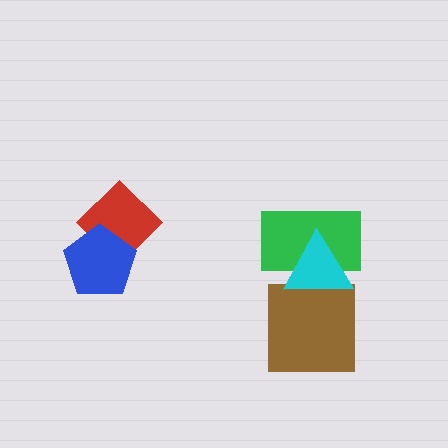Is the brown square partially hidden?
Yes, it is partially covered by another shape.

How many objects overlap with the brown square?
1 object overlaps with the brown square.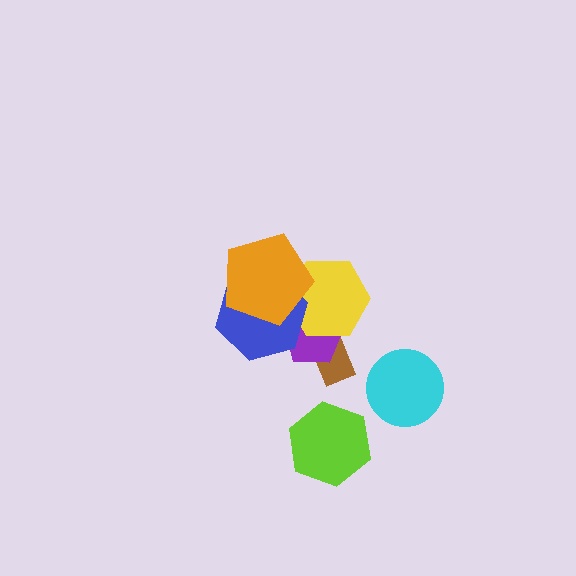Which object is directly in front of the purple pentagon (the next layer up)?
The yellow hexagon is directly in front of the purple pentagon.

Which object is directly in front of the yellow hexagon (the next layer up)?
The blue hexagon is directly in front of the yellow hexagon.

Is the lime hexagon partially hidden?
No, no other shape covers it.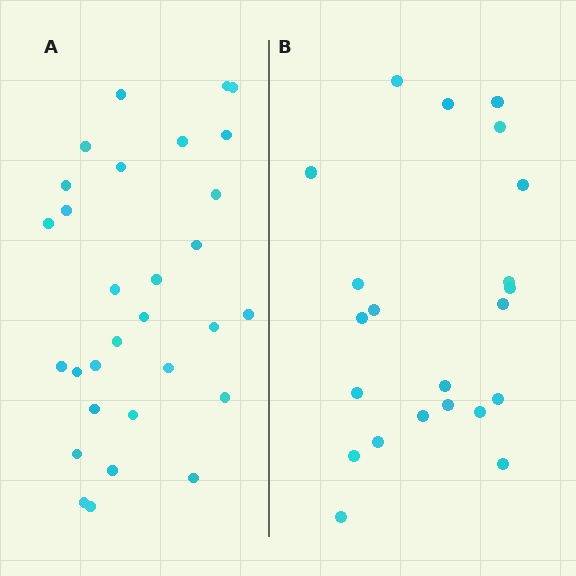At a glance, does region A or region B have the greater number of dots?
Region A (the left region) has more dots.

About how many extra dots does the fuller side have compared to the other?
Region A has roughly 8 or so more dots than region B.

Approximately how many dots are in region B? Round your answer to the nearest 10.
About 20 dots. (The exact count is 22, which rounds to 20.)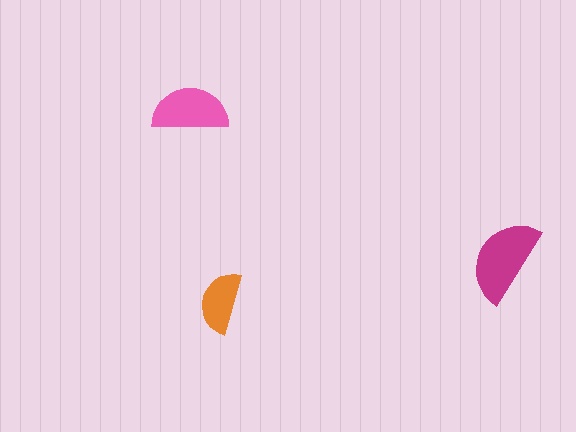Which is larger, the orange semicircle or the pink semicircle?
The pink one.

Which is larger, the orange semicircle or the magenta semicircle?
The magenta one.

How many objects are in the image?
There are 3 objects in the image.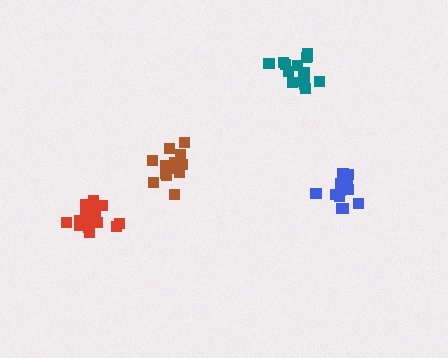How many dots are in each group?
Group 1: 16 dots, Group 2: 14 dots, Group 3: 17 dots, Group 4: 15 dots (62 total).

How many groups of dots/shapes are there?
There are 4 groups.